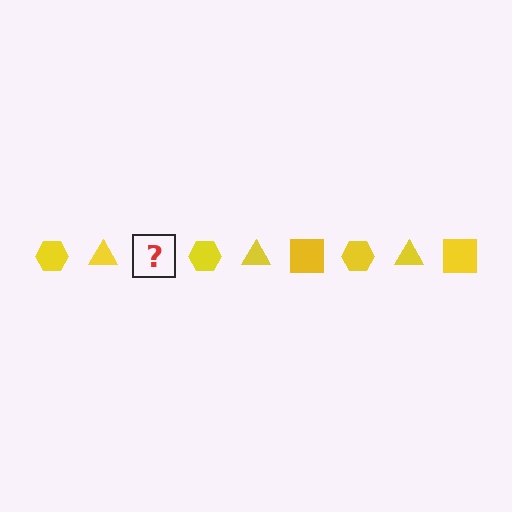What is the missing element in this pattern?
The missing element is a yellow square.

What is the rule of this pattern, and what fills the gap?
The rule is that the pattern cycles through hexagon, triangle, square shapes in yellow. The gap should be filled with a yellow square.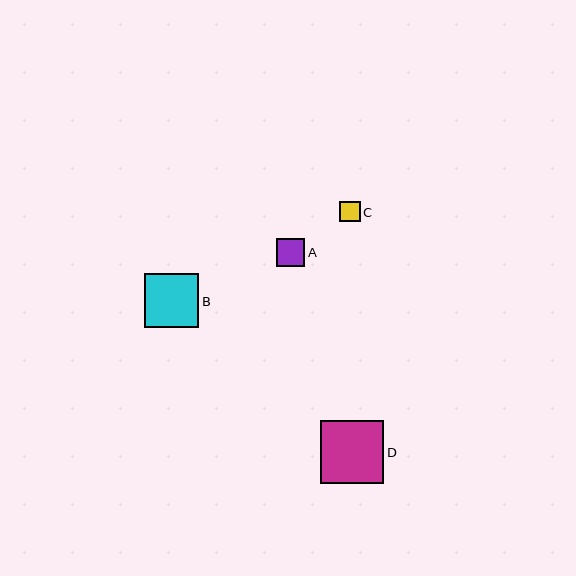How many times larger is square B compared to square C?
Square B is approximately 2.6 times the size of square C.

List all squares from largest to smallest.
From largest to smallest: D, B, A, C.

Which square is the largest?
Square D is the largest with a size of approximately 63 pixels.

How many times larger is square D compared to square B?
Square D is approximately 1.2 times the size of square B.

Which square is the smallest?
Square C is the smallest with a size of approximately 21 pixels.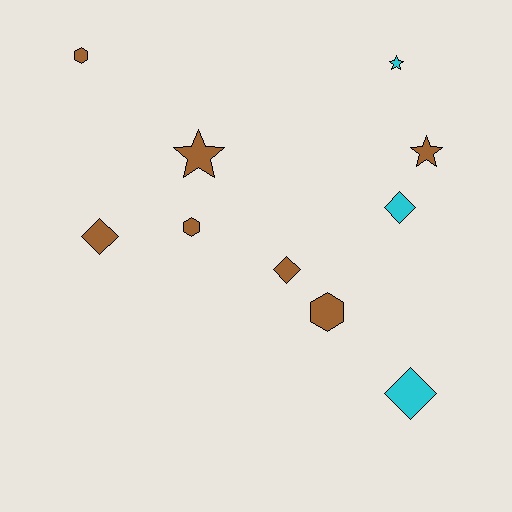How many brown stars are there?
There are 2 brown stars.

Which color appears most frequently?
Brown, with 7 objects.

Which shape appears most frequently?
Diamond, with 4 objects.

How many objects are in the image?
There are 10 objects.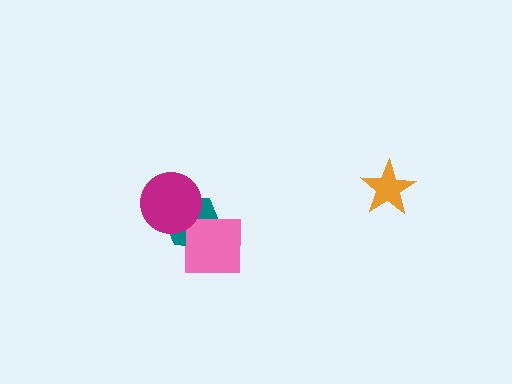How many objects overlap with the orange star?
0 objects overlap with the orange star.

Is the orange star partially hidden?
No, no other shape covers it.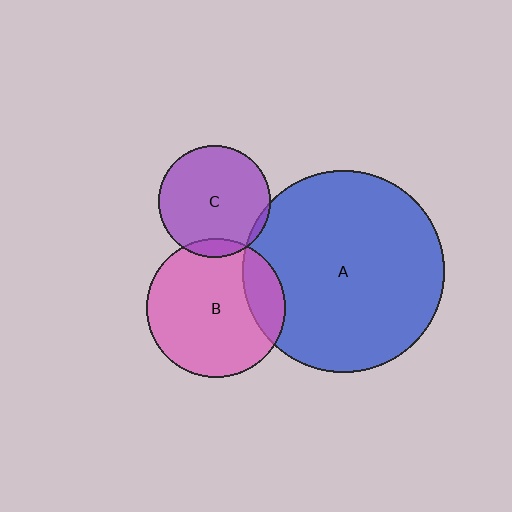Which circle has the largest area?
Circle A (blue).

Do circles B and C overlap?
Yes.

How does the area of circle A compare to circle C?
Approximately 3.2 times.